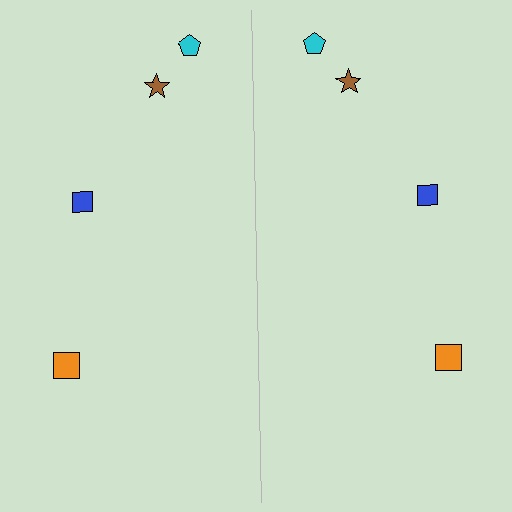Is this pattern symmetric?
Yes, this pattern has bilateral (reflection) symmetry.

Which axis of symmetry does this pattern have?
The pattern has a vertical axis of symmetry running through the center of the image.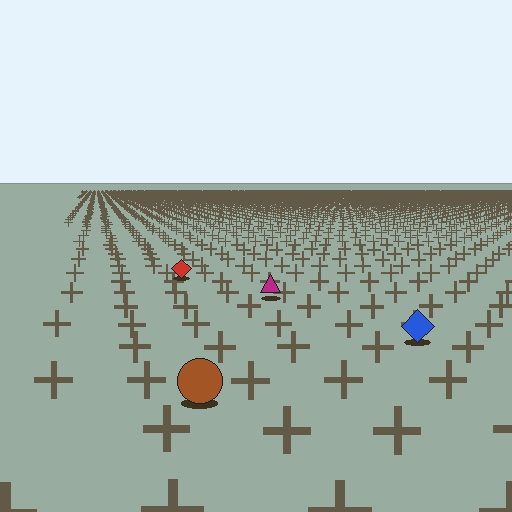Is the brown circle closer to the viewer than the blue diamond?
Yes. The brown circle is closer — you can tell from the texture gradient: the ground texture is coarser near it.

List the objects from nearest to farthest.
From nearest to farthest: the brown circle, the blue diamond, the magenta triangle, the red diamond.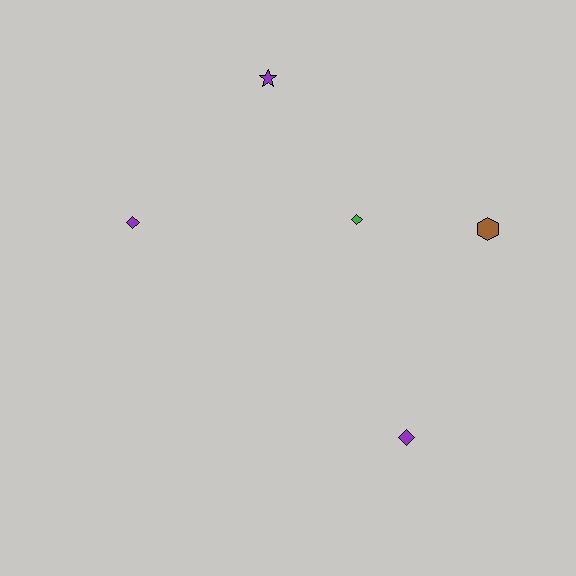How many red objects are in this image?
There are no red objects.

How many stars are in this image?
There is 1 star.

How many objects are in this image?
There are 5 objects.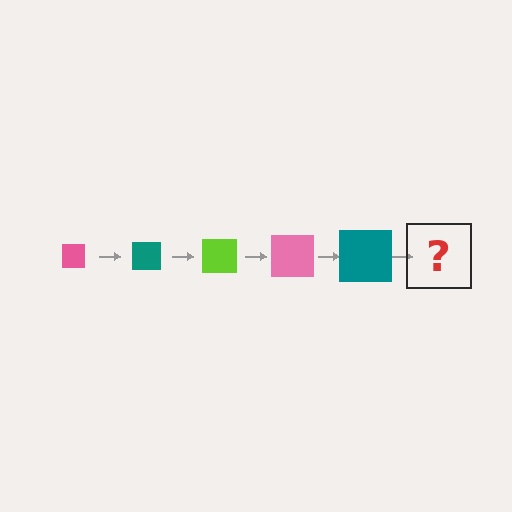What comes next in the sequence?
The next element should be a lime square, larger than the previous one.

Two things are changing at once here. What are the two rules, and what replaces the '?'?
The two rules are that the square grows larger each step and the color cycles through pink, teal, and lime. The '?' should be a lime square, larger than the previous one.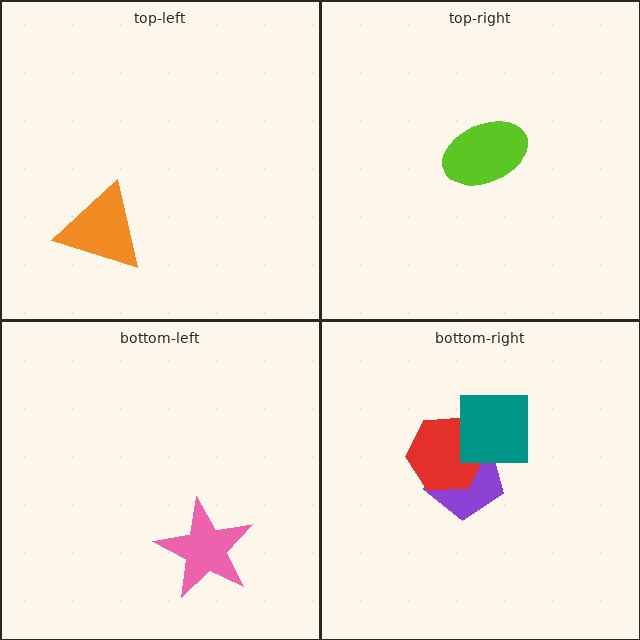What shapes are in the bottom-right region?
The purple pentagon, the red hexagon, the teal square.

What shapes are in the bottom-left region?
The pink star.